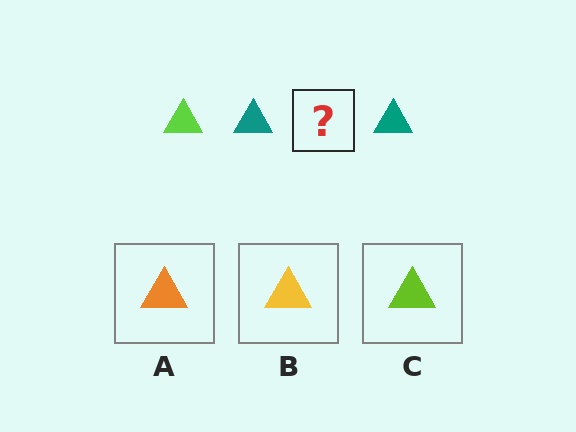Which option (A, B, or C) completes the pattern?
C.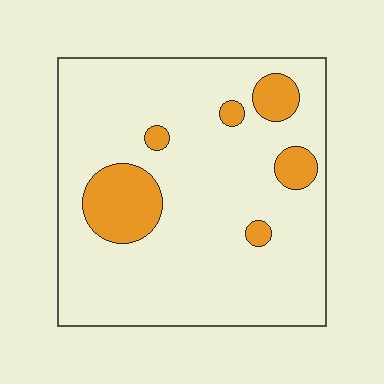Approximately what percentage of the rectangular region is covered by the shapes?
Approximately 15%.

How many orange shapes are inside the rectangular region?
6.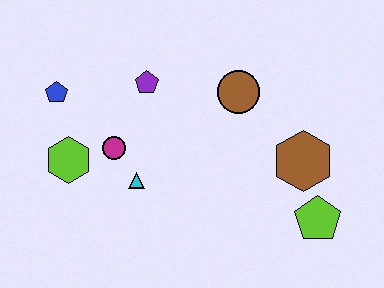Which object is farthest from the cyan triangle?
The lime pentagon is farthest from the cyan triangle.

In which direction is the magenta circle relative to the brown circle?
The magenta circle is to the left of the brown circle.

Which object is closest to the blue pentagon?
The lime hexagon is closest to the blue pentagon.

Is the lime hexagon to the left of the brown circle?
Yes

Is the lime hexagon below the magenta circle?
Yes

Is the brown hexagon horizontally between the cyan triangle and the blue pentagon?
No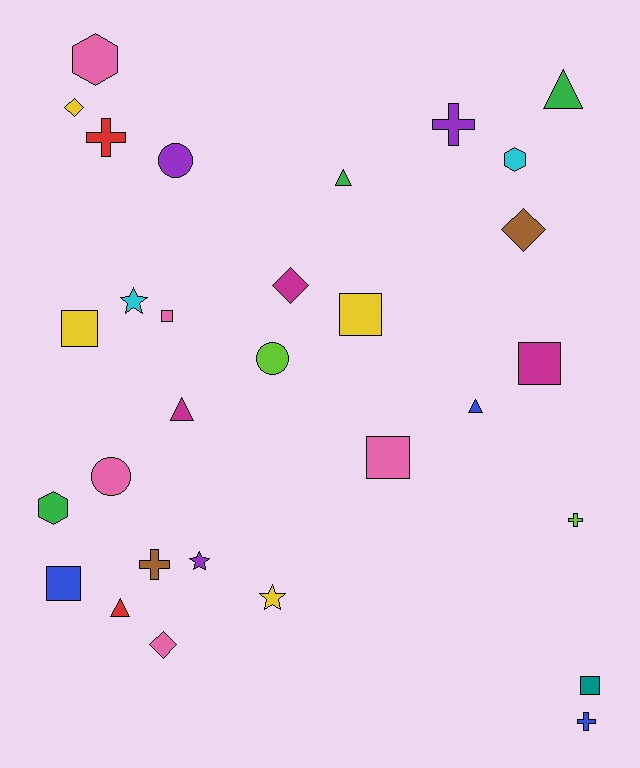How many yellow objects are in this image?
There are 4 yellow objects.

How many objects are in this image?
There are 30 objects.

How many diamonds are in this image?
There are 4 diamonds.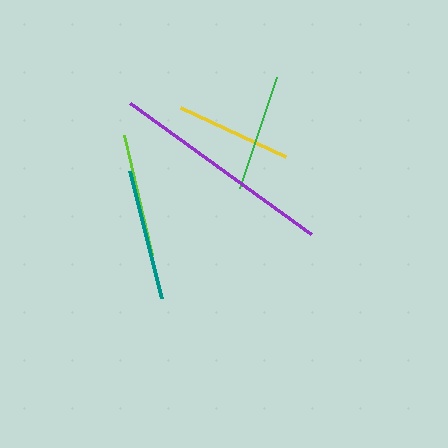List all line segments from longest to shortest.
From longest to shortest: purple, teal, lime, green, yellow.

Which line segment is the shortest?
The yellow line is the shortest at approximately 116 pixels.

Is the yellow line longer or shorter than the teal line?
The teal line is longer than the yellow line.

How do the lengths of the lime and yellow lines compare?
The lime and yellow lines are approximately the same length.